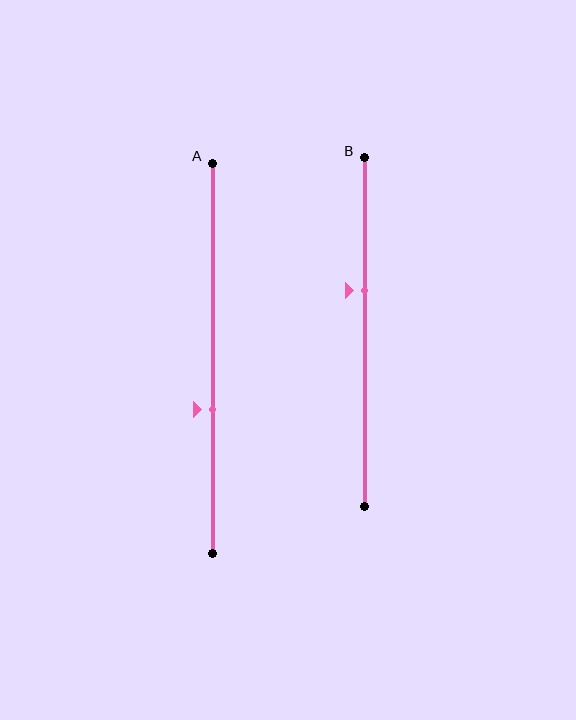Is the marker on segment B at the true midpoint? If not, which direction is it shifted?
No, the marker on segment B is shifted upward by about 12% of the segment length.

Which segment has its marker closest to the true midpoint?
Segment B has its marker closest to the true midpoint.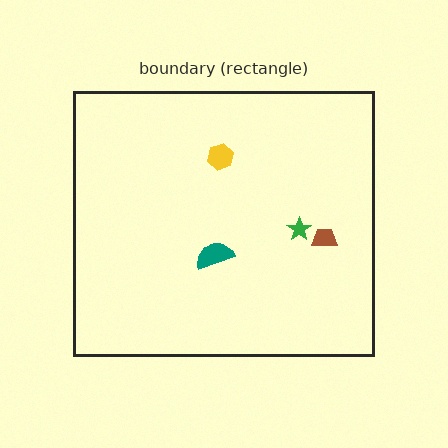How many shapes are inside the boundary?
4 inside, 0 outside.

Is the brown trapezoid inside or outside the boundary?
Inside.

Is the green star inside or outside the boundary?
Inside.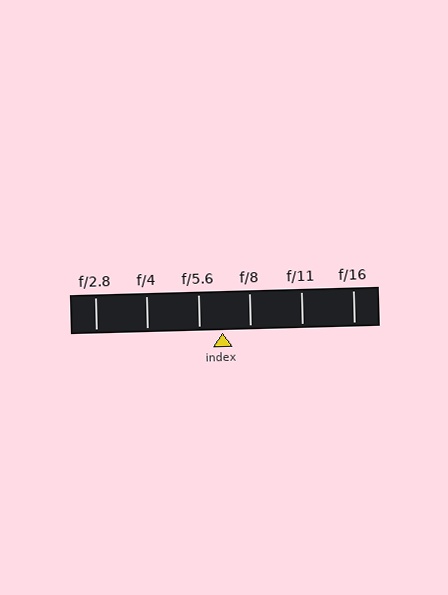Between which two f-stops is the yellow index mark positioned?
The index mark is between f/5.6 and f/8.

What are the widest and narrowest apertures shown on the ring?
The widest aperture shown is f/2.8 and the narrowest is f/16.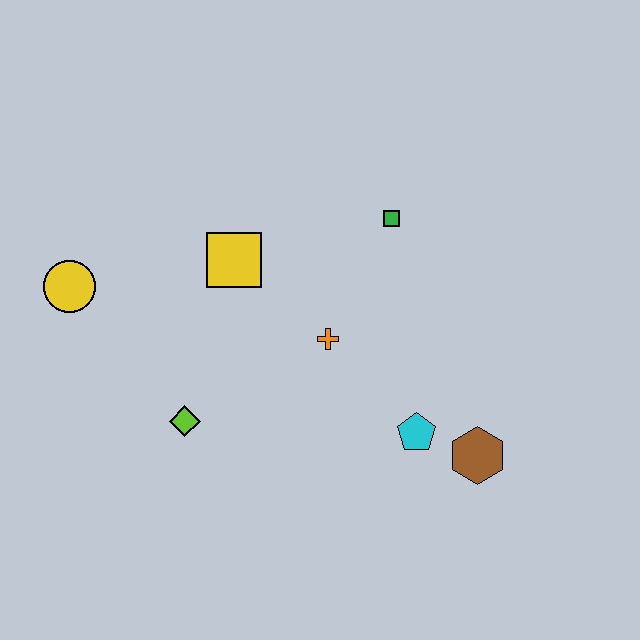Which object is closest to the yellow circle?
The yellow square is closest to the yellow circle.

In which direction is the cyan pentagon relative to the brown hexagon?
The cyan pentagon is to the left of the brown hexagon.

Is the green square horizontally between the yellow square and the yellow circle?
No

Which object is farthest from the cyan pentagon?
The yellow circle is farthest from the cyan pentagon.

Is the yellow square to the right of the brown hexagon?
No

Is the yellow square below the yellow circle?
No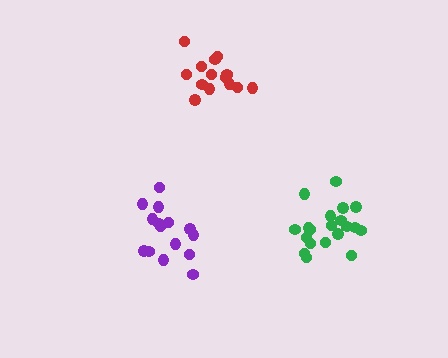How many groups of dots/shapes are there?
There are 3 groups.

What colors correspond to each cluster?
The clusters are colored: purple, green, red.